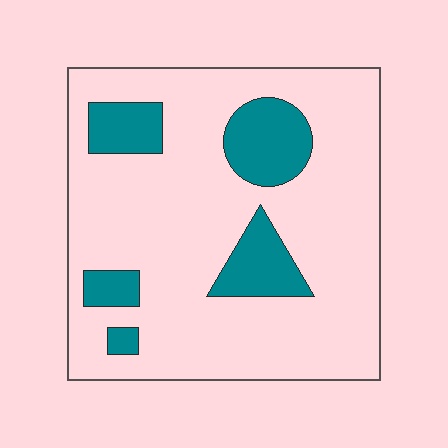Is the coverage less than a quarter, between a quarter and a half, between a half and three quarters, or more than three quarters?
Less than a quarter.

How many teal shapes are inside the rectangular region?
5.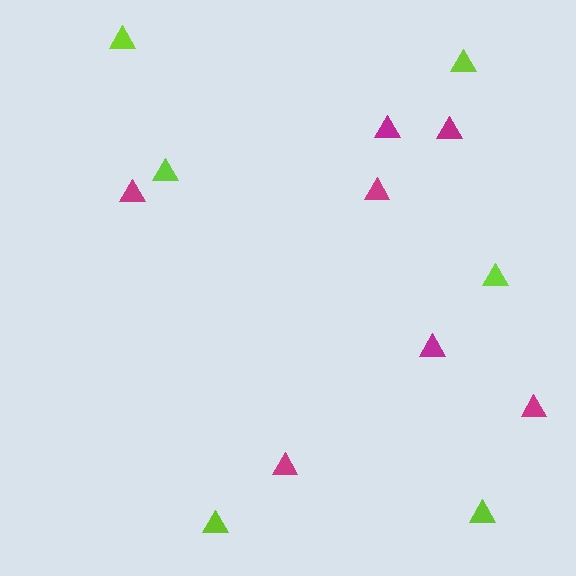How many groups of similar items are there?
There are 2 groups: one group of lime triangles (6) and one group of magenta triangles (7).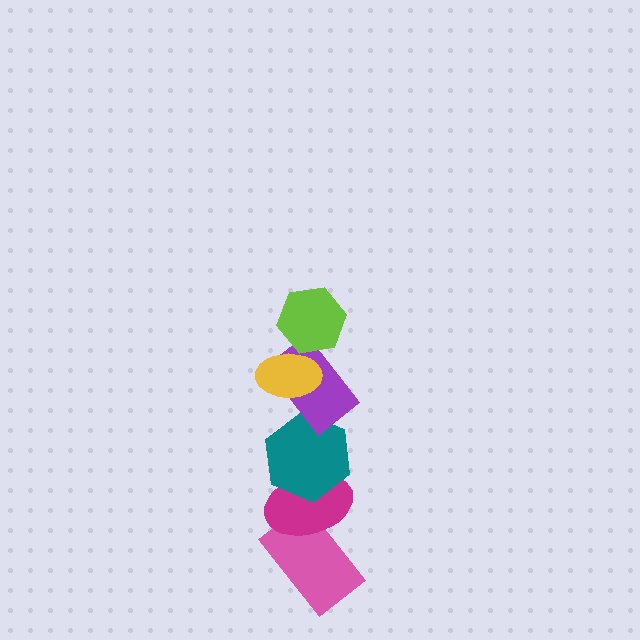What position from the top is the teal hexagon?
The teal hexagon is 4th from the top.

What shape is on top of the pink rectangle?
The magenta ellipse is on top of the pink rectangle.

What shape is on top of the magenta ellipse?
The teal hexagon is on top of the magenta ellipse.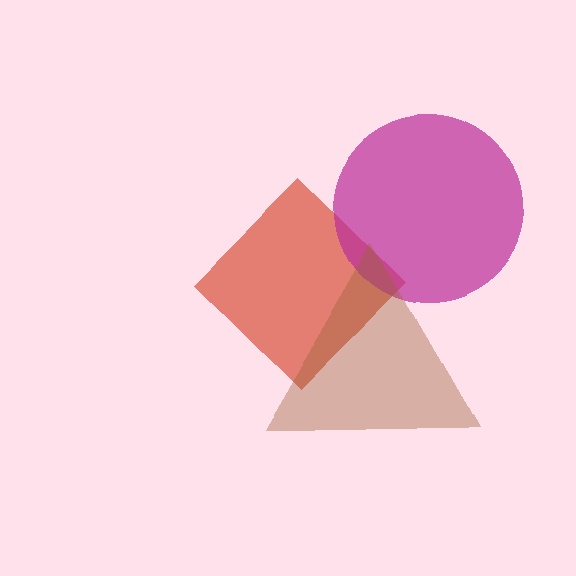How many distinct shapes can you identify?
There are 3 distinct shapes: a red diamond, a magenta circle, a brown triangle.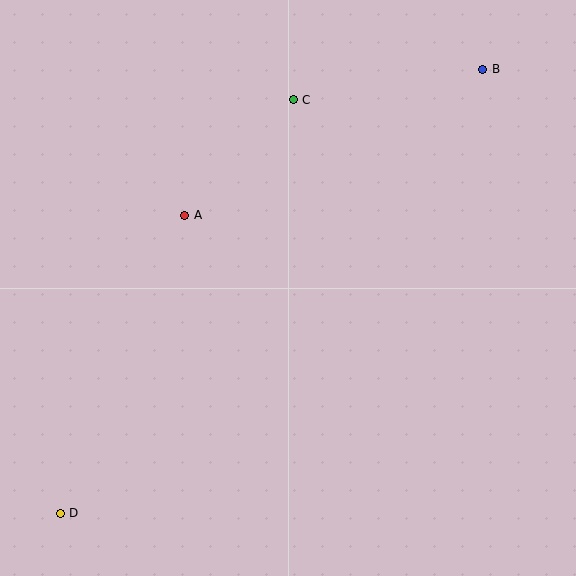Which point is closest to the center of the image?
Point A at (185, 215) is closest to the center.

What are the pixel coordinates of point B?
Point B is at (483, 69).